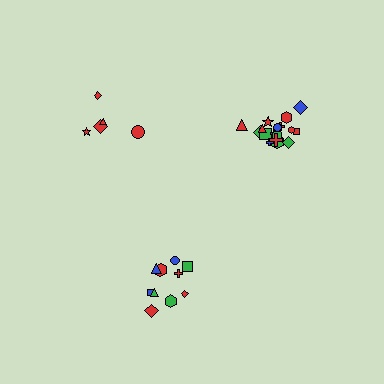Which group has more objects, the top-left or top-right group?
The top-right group.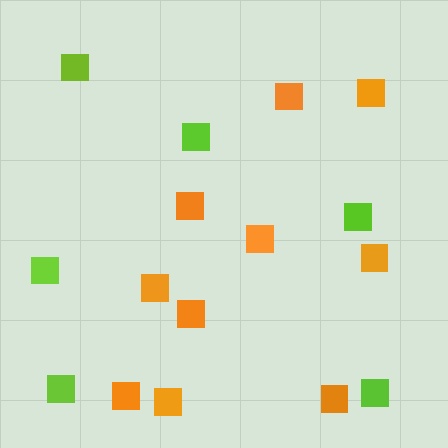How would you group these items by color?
There are 2 groups: one group of lime squares (6) and one group of orange squares (10).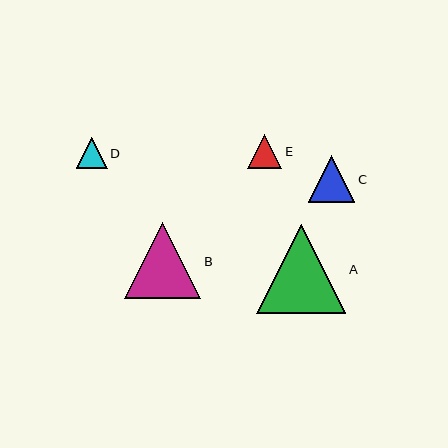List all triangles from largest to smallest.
From largest to smallest: A, B, C, E, D.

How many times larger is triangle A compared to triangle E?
Triangle A is approximately 2.6 times the size of triangle E.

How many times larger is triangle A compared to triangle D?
Triangle A is approximately 2.9 times the size of triangle D.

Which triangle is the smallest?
Triangle D is the smallest with a size of approximately 31 pixels.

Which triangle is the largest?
Triangle A is the largest with a size of approximately 89 pixels.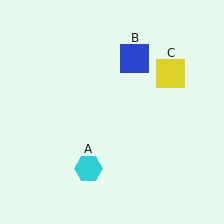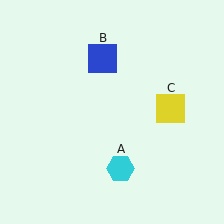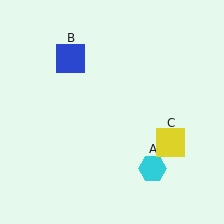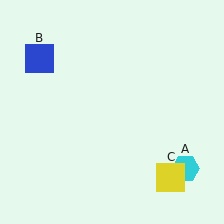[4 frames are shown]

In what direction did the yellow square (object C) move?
The yellow square (object C) moved down.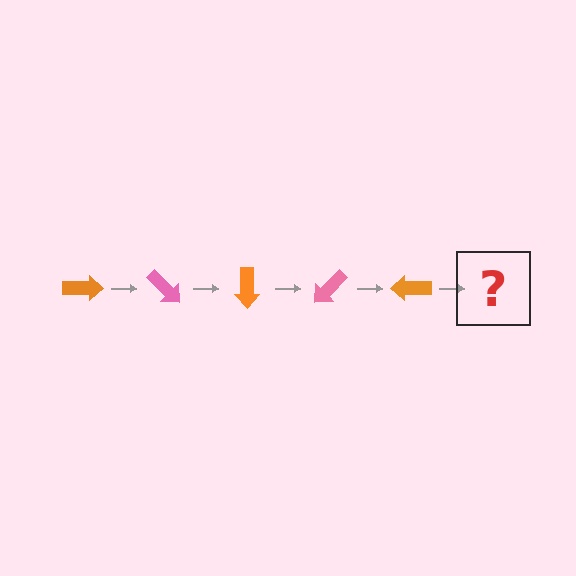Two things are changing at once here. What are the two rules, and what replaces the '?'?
The two rules are that it rotates 45 degrees each step and the color cycles through orange and pink. The '?' should be a pink arrow, rotated 225 degrees from the start.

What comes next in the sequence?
The next element should be a pink arrow, rotated 225 degrees from the start.